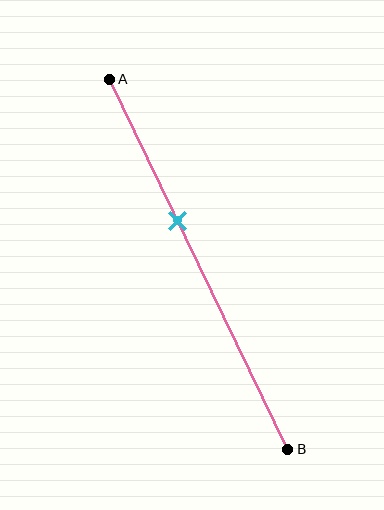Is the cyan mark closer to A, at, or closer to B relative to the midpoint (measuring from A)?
The cyan mark is closer to point A than the midpoint of segment AB.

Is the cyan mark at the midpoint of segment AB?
No, the mark is at about 40% from A, not at the 50% midpoint.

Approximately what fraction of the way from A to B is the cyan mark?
The cyan mark is approximately 40% of the way from A to B.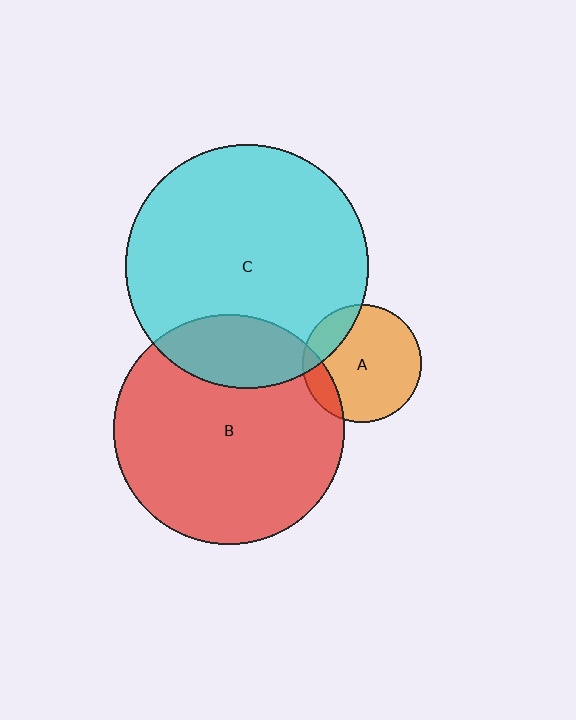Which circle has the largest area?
Circle C (cyan).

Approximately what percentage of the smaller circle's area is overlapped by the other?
Approximately 15%.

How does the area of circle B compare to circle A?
Approximately 3.8 times.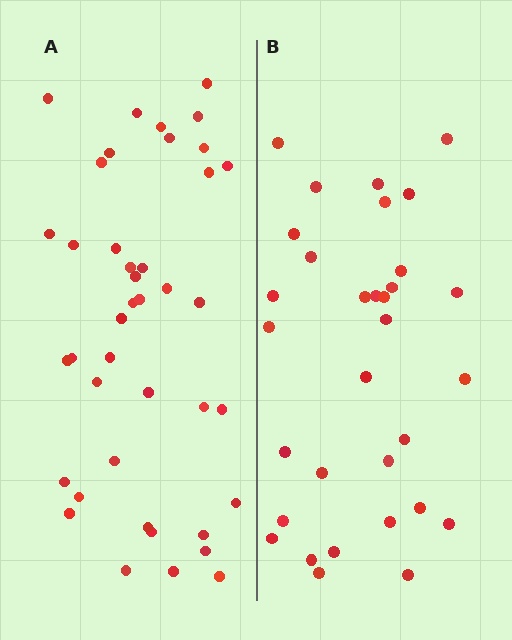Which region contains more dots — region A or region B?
Region A (the left region) has more dots.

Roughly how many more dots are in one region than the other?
Region A has roughly 8 or so more dots than region B.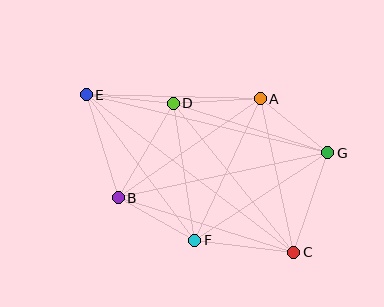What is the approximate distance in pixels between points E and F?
The distance between E and F is approximately 182 pixels.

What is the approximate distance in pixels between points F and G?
The distance between F and G is approximately 159 pixels.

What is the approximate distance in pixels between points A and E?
The distance between A and E is approximately 174 pixels.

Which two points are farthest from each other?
Points C and E are farthest from each other.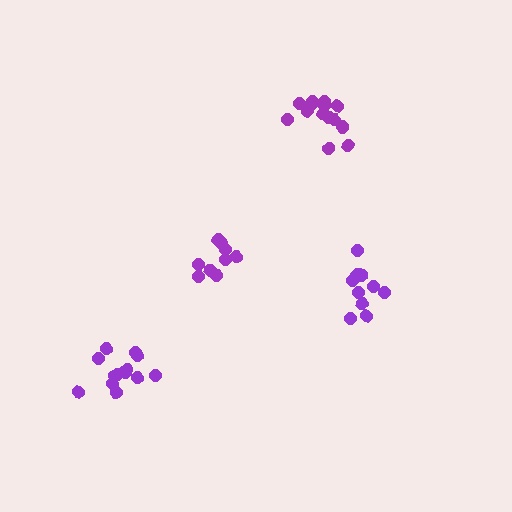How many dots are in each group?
Group 1: 14 dots, Group 2: 13 dots, Group 3: 10 dots, Group 4: 11 dots (48 total).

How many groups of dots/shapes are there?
There are 4 groups.